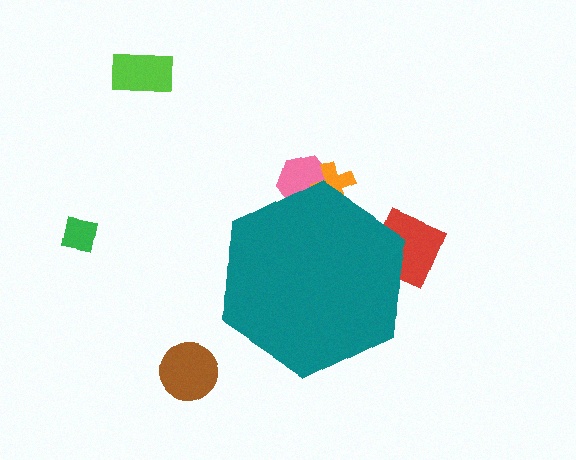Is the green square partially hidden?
No, the green square is fully visible.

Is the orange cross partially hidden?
Yes, the orange cross is partially hidden behind the teal hexagon.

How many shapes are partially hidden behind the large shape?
3 shapes are partially hidden.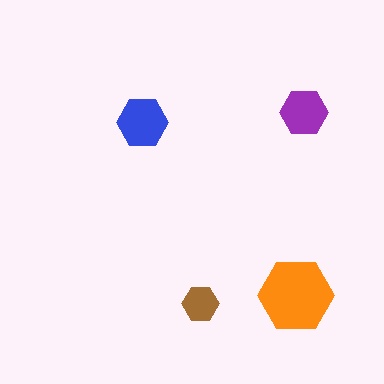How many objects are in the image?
There are 4 objects in the image.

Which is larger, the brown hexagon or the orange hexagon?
The orange one.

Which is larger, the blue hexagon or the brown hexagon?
The blue one.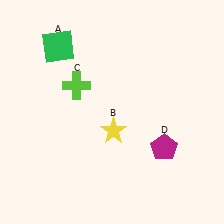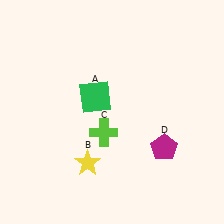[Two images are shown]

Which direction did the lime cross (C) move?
The lime cross (C) moved down.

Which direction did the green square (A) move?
The green square (A) moved down.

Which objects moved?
The objects that moved are: the green square (A), the yellow star (B), the lime cross (C).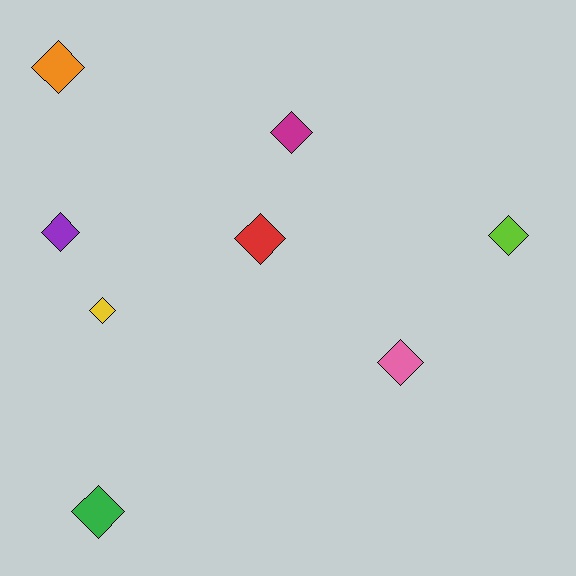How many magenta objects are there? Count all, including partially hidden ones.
There is 1 magenta object.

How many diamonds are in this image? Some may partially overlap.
There are 8 diamonds.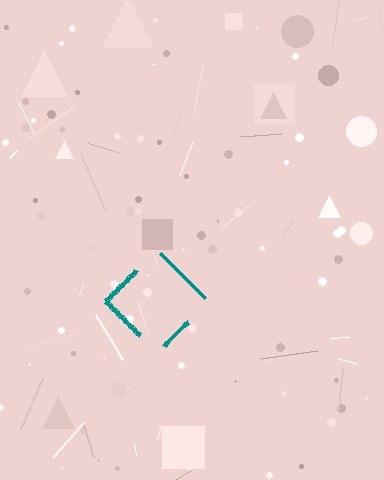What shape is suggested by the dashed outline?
The dashed outline suggests a diamond.